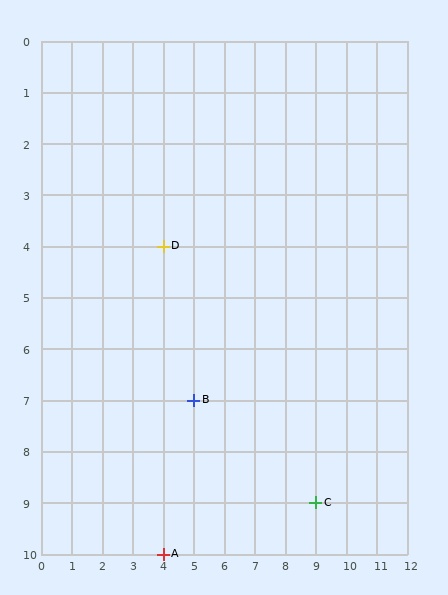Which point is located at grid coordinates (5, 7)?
Point B is at (5, 7).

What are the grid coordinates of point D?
Point D is at grid coordinates (4, 4).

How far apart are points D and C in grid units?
Points D and C are 5 columns and 5 rows apart (about 7.1 grid units diagonally).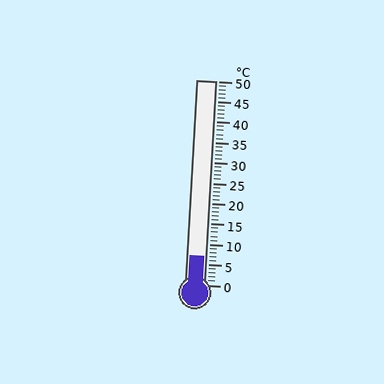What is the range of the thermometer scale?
The thermometer scale ranges from 0°C to 50°C.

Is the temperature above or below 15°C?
The temperature is below 15°C.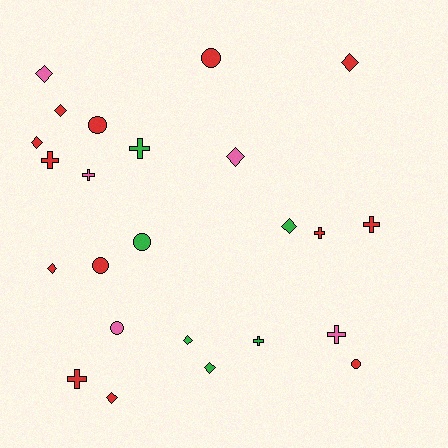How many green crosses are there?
There are 2 green crosses.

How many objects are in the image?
There are 24 objects.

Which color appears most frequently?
Red, with 13 objects.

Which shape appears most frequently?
Diamond, with 10 objects.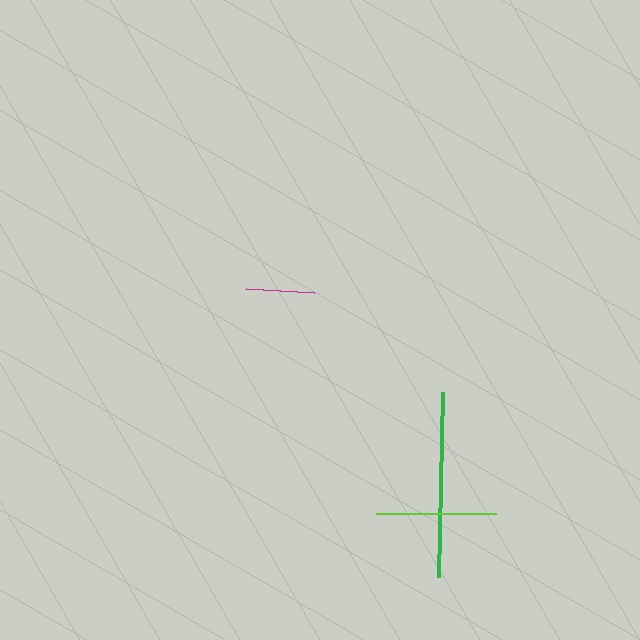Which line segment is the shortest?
The magenta line is the shortest at approximately 69 pixels.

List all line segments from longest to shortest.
From longest to shortest: green, lime, magenta.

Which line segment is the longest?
The green line is the longest at approximately 185 pixels.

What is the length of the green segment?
The green segment is approximately 185 pixels long.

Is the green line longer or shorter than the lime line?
The green line is longer than the lime line.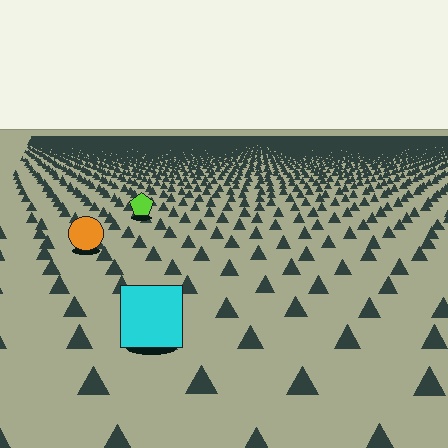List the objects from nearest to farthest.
From nearest to farthest: the cyan square, the orange circle, the lime pentagon.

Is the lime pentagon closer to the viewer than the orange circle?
No. The orange circle is closer — you can tell from the texture gradient: the ground texture is coarser near it.